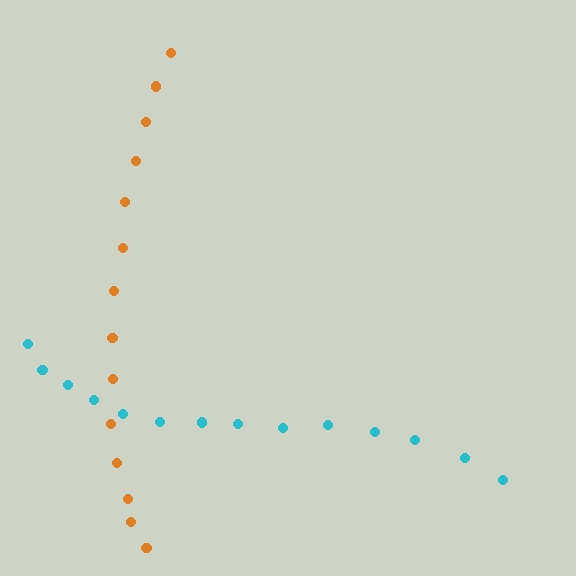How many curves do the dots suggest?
There are 2 distinct paths.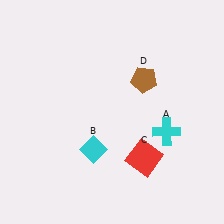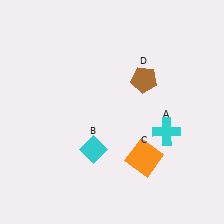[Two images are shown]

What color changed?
The square (C) changed from red in Image 1 to orange in Image 2.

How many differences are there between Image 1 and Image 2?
There is 1 difference between the two images.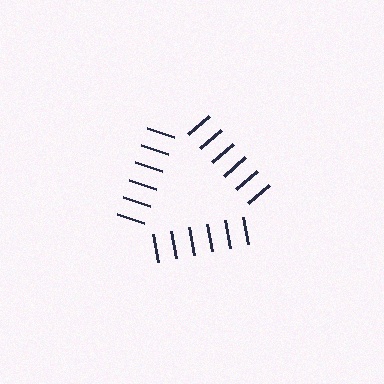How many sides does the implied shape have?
3 sides — the line-ends trace a triangle.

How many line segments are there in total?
18 — 6 along each of the 3 edges.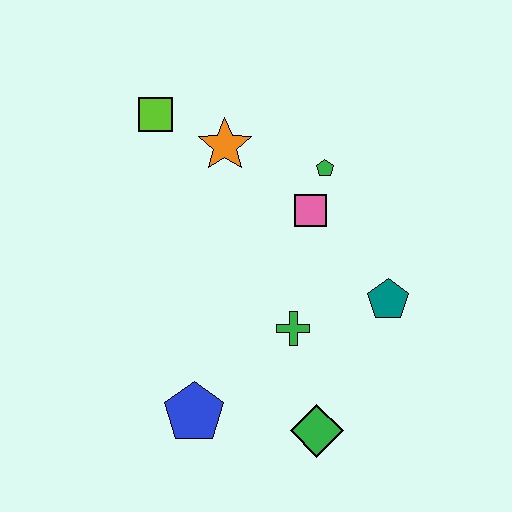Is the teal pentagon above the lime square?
No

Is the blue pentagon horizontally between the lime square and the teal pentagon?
Yes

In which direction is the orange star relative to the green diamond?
The orange star is above the green diamond.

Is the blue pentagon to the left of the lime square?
No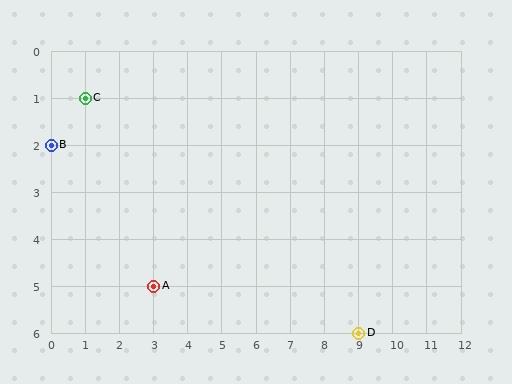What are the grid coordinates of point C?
Point C is at grid coordinates (1, 1).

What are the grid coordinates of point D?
Point D is at grid coordinates (9, 6).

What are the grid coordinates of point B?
Point B is at grid coordinates (0, 2).